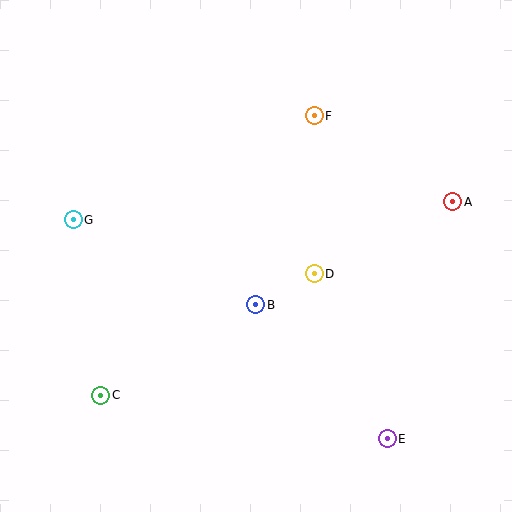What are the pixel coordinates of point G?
Point G is at (73, 220).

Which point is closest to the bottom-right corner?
Point E is closest to the bottom-right corner.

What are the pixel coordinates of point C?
Point C is at (101, 396).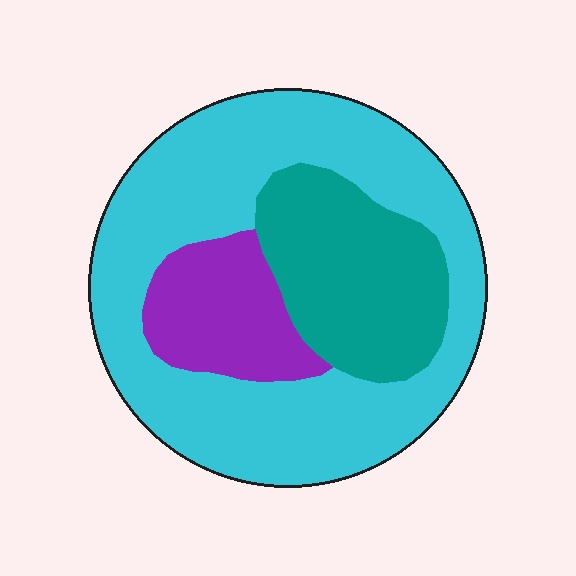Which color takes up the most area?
Cyan, at roughly 60%.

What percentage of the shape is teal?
Teal takes up less than a quarter of the shape.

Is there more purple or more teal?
Teal.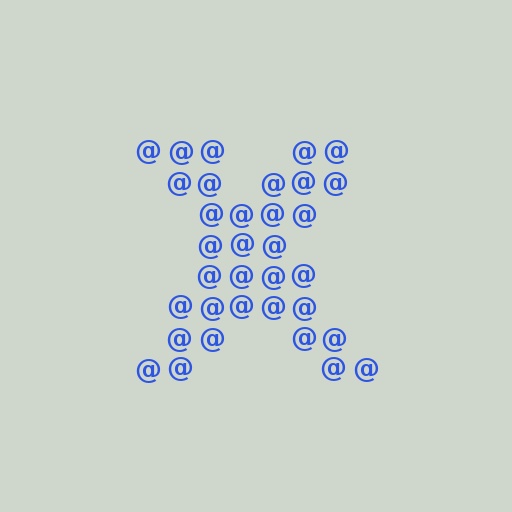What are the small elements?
The small elements are at signs.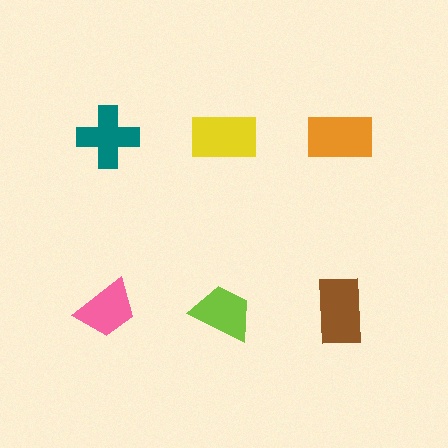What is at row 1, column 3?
An orange rectangle.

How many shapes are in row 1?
3 shapes.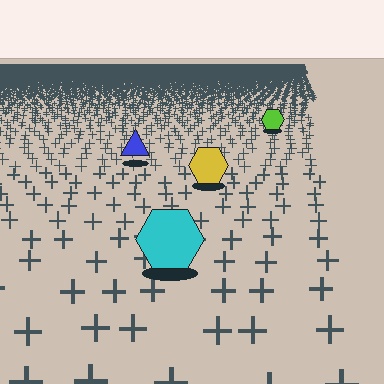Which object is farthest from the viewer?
The lime hexagon is farthest from the viewer. It appears smaller and the ground texture around it is denser.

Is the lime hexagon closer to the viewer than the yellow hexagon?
No. The yellow hexagon is closer — you can tell from the texture gradient: the ground texture is coarser near it.